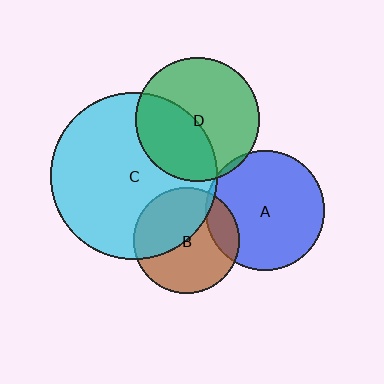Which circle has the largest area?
Circle C (cyan).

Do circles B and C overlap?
Yes.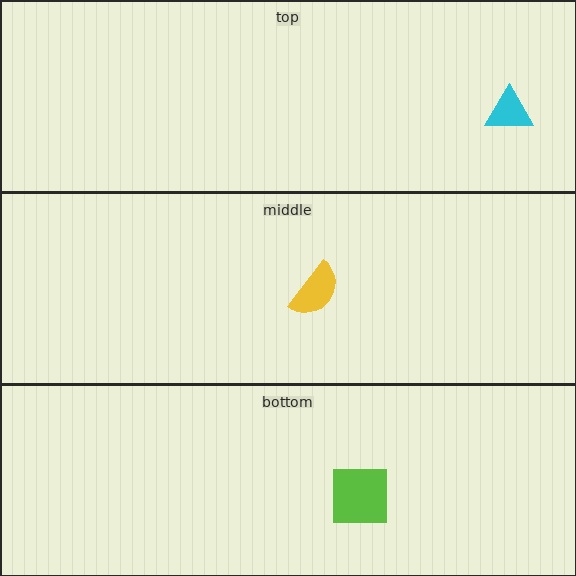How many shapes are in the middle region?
1.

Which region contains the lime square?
The bottom region.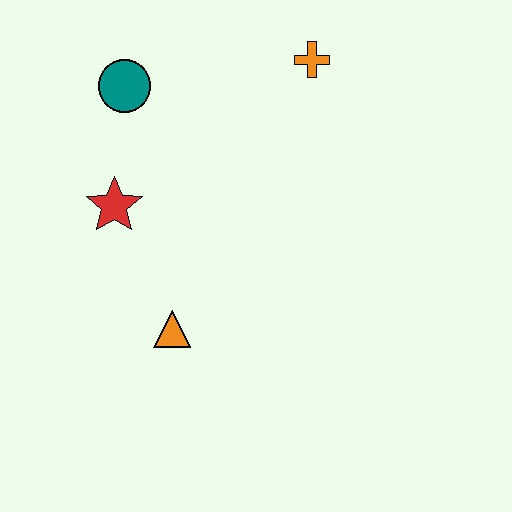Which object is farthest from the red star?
The orange cross is farthest from the red star.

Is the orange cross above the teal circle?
Yes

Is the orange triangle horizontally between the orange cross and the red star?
Yes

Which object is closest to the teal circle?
The red star is closest to the teal circle.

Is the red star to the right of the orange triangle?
No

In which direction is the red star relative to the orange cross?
The red star is to the left of the orange cross.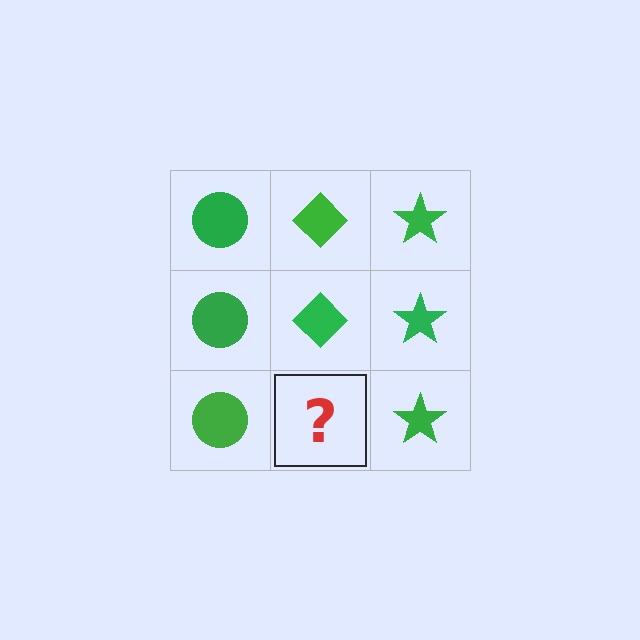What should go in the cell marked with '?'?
The missing cell should contain a green diamond.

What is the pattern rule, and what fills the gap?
The rule is that each column has a consistent shape. The gap should be filled with a green diamond.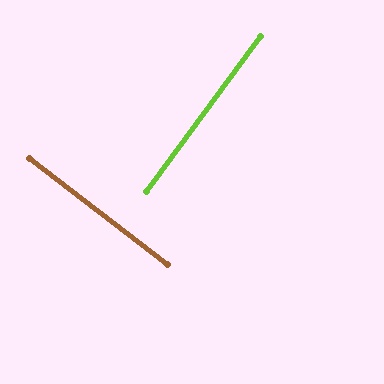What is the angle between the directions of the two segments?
Approximately 89 degrees.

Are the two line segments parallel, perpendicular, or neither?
Perpendicular — they meet at approximately 89°.